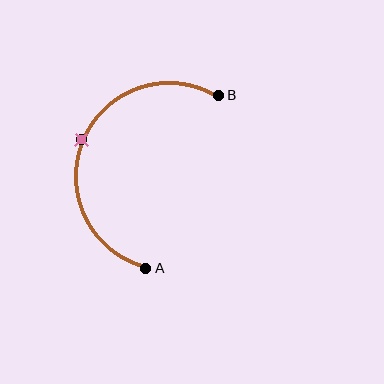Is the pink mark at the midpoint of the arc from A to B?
Yes. The pink mark lies on the arc at equal arc-length from both A and B — it is the arc midpoint.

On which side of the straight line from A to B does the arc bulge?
The arc bulges to the left of the straight line connecting A and B.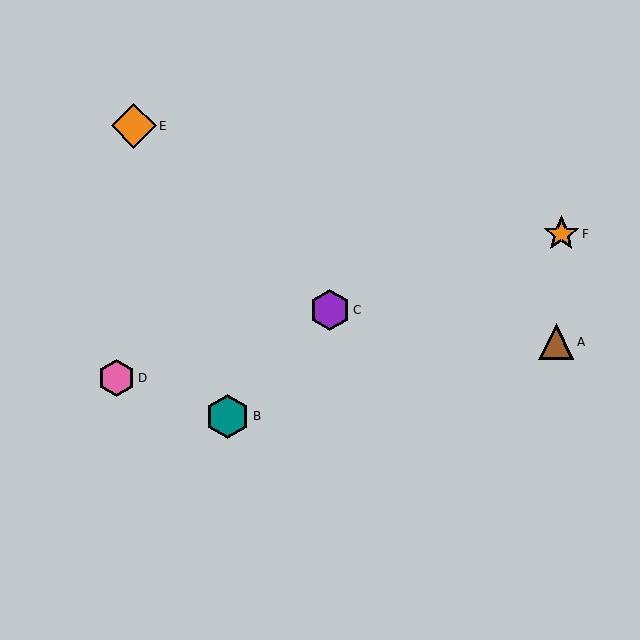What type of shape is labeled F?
Shape F is an orange star.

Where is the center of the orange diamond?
The center of the orange diamond is at (134, 126).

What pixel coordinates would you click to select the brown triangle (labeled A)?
Click at (556, 342) to select the brown triangle A.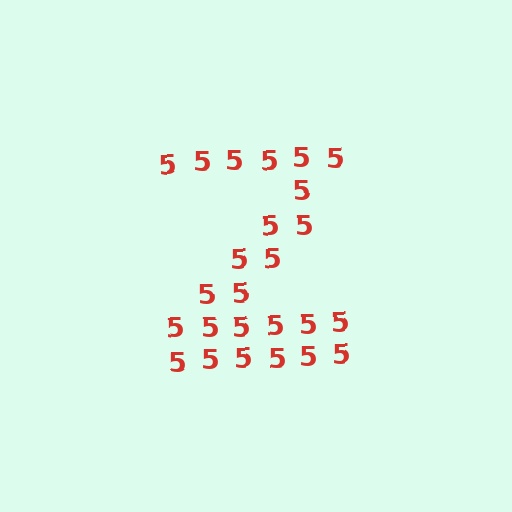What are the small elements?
The small elements are digit 5's.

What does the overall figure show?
The overall figure shows the letter Z.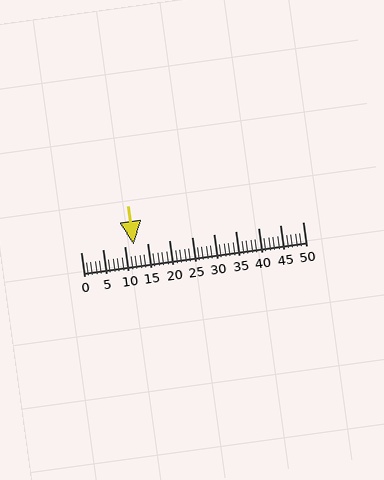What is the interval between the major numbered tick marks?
The major tick marks are spaced 5 units apart.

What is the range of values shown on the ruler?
The ruler shows values from 0 to 50.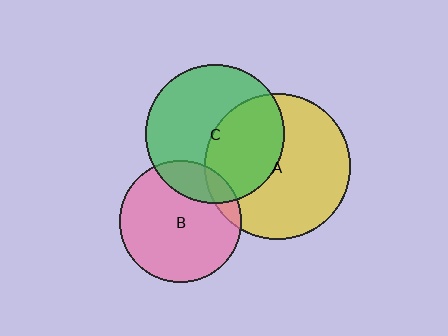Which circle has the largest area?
Circle A (yellow).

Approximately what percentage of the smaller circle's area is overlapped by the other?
Approximately 10%.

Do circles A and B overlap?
Yes.